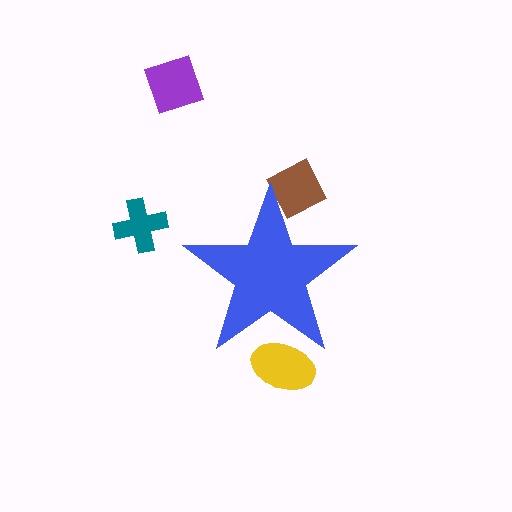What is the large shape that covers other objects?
A blue star.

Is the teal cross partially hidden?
No, the teal cross is fully visible.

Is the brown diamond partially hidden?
Yes, the brown diamond is partially hidden behind the blue star.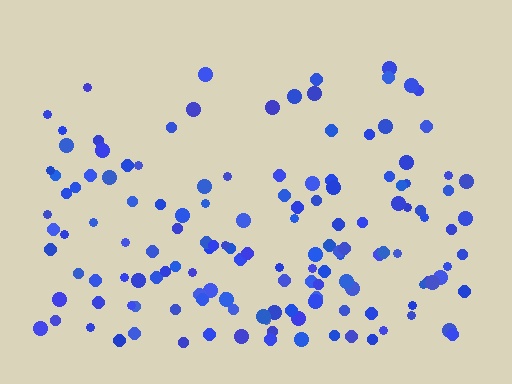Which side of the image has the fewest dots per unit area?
The top.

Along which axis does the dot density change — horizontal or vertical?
Vertical.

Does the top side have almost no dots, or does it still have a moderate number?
Still a moderate number, just noticeably fewer than the bottom.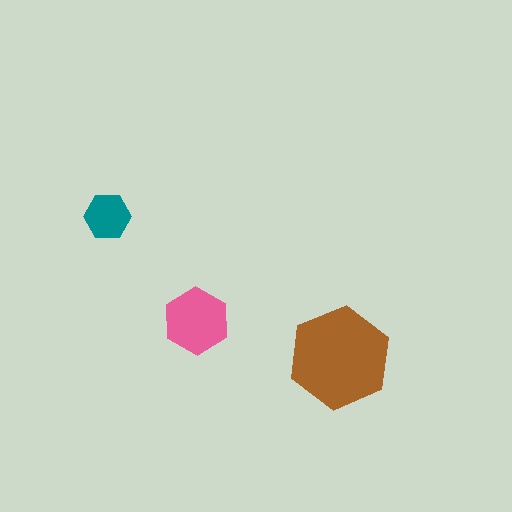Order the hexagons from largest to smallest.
the brown one, the pink one, the teal one.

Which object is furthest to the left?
The teal hexagon is leftmost.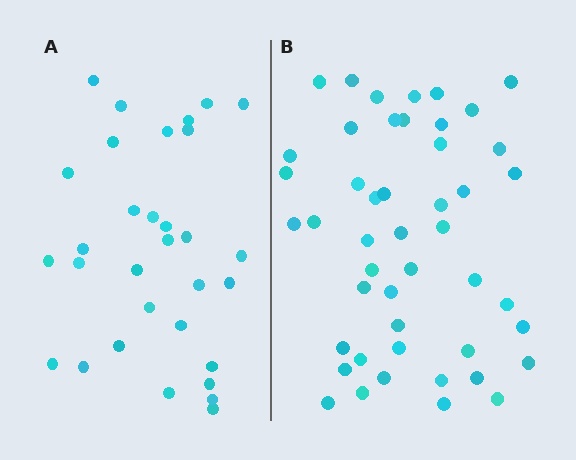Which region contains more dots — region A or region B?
Region B (the right region) has more dots.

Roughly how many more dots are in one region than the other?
Region B has approximately 15 more dots than region A.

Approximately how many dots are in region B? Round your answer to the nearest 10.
About 50 dots. (The exact count is 47, which rounds to 50.)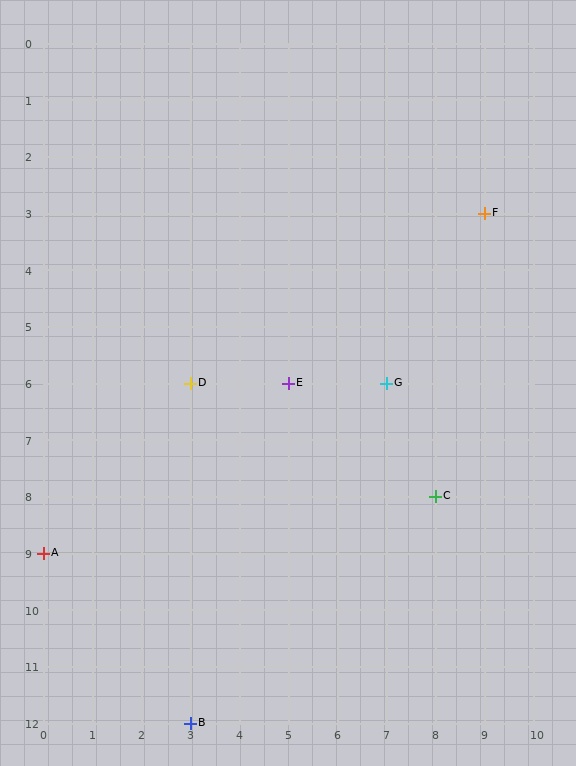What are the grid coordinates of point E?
Point E is at grid coordinates (5, 6).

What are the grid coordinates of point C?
Point C is at grid coordinates (8, 8).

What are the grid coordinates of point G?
Point G is at grid coordinates (7, 6).